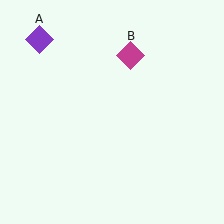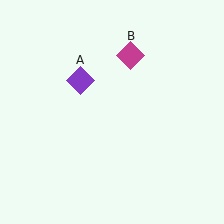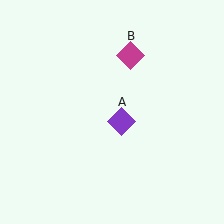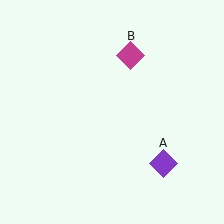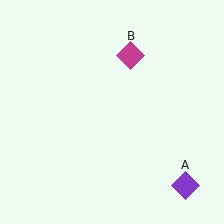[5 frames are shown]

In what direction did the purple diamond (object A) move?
The purple diamond (object A) moved down and to the right.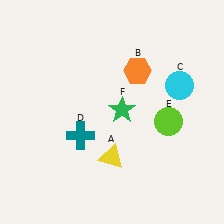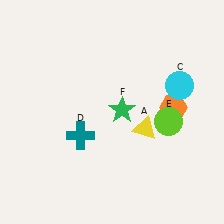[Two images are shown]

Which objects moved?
The objects that moved are: the yellow triangle (A), the orange hexagon (B).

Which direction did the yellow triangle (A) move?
The yellow triangle (A) moved right.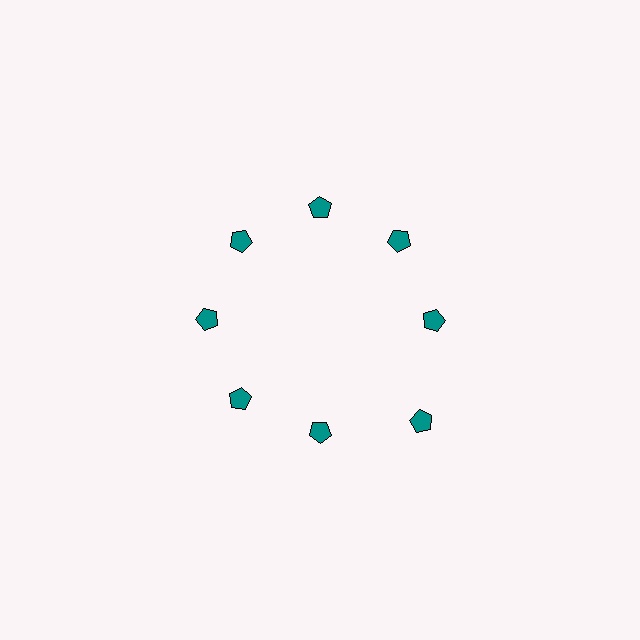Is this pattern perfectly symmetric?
No. The 8 teal pentagons are arranged in a ring, but one element near the 4 o'clock position is pushed outward from the center, breaking the 8-fold rotational symmetry.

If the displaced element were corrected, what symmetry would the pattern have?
It would have 8-fold rotational symmetry — the pattern would map onto itself every 45 degrees.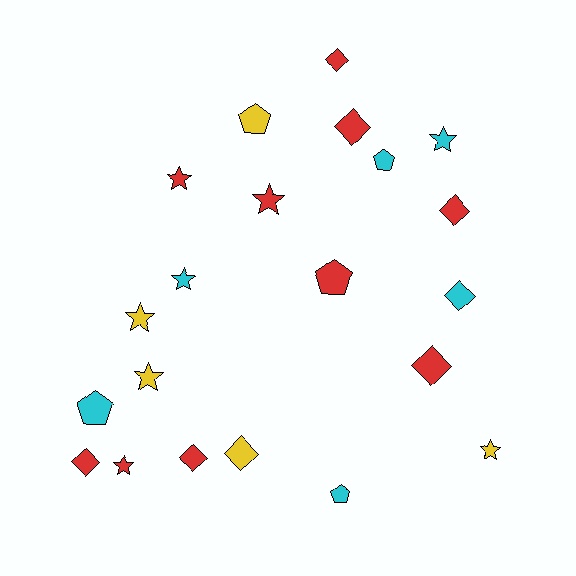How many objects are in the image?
There are 21 objects.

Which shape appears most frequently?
Star, with 8 objects.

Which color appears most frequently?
Red, with 10 objects.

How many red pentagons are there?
There is 1 red pentagon.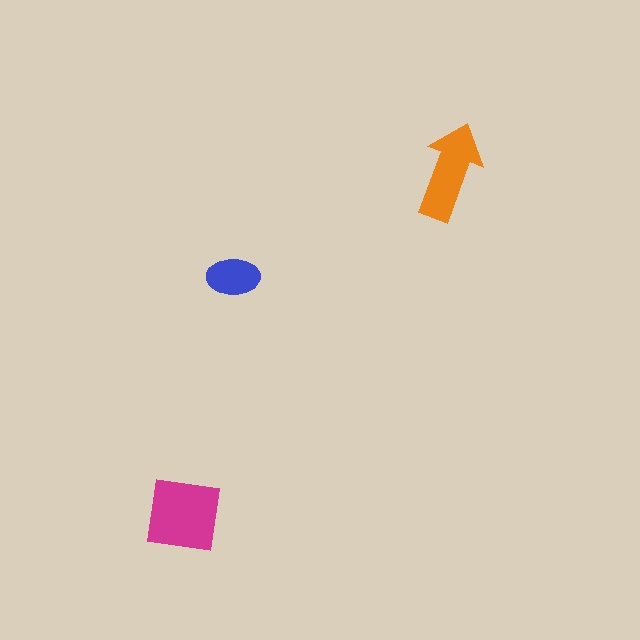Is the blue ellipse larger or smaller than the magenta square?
Smaller.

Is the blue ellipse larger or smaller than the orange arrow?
Smaller.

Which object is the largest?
The magenta square.